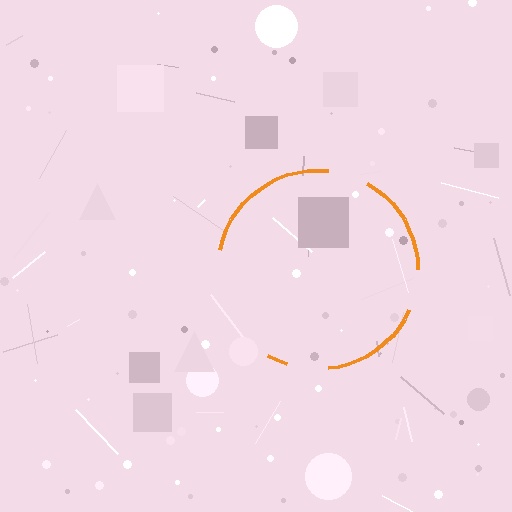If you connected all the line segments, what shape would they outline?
They would outline a circle.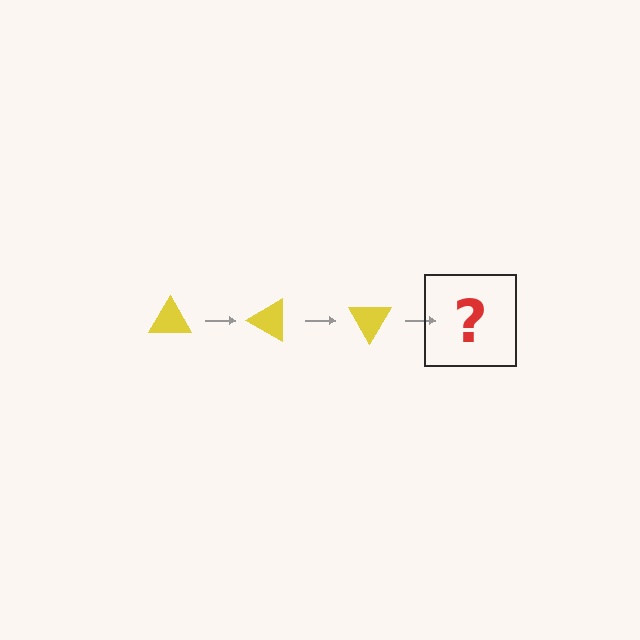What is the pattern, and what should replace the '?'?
The pattern is that the triangle rotates 30 degrees each step. The '?' should be a yellow triangle rotated 90 degrees.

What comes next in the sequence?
The next element should be a yellow triangle rotated 90 degrees.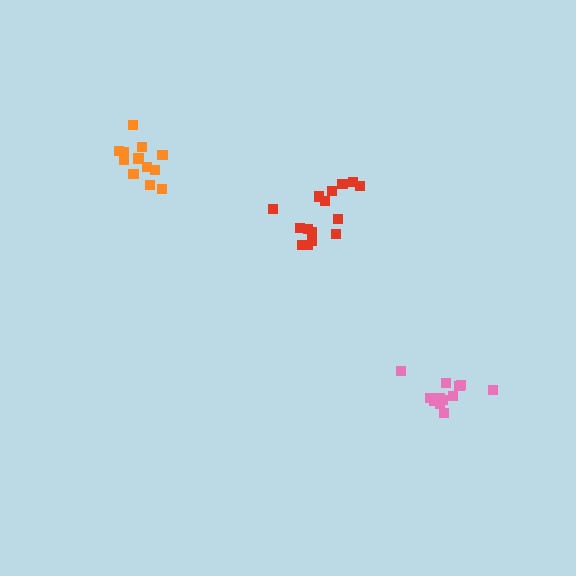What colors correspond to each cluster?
The clusters are colored: orange, red, pink.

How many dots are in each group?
Group 1: 12 dots, Group 2: 15 dots, Group 3: 12 dots (39 total).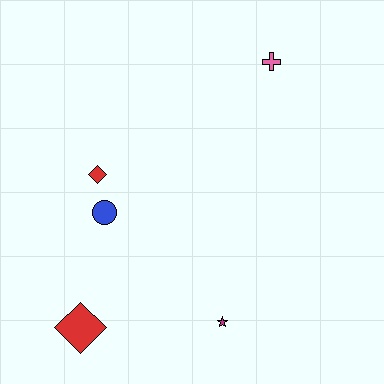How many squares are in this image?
There are no squares.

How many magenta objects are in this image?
There is 1 magenta object.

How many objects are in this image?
There are 5 objects.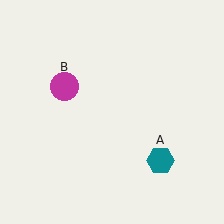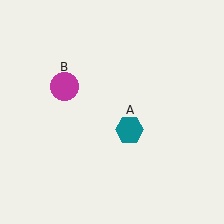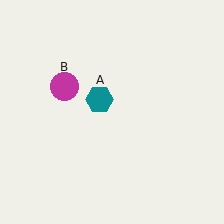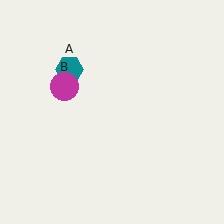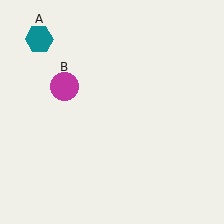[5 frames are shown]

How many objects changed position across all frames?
1 object changed position: teal hexagon (object A).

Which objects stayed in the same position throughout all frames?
Magenta circle (object B) remained stationary.